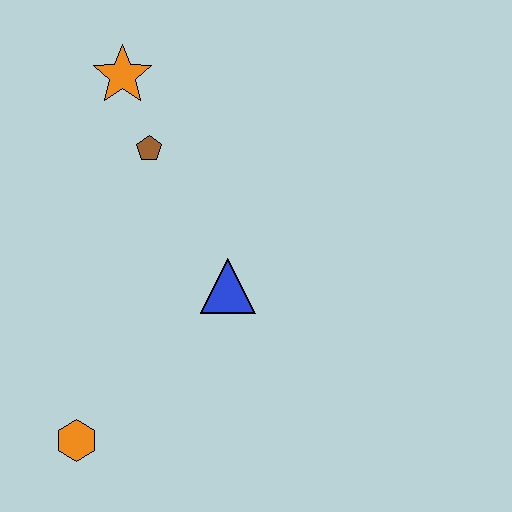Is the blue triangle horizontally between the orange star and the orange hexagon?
No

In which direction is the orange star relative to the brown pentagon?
The orange star is above the brown pentagon.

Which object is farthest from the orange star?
The orange hexagon is farthest from the orange star.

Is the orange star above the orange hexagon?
Yes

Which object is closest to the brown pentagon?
The orange star is closest to the brown pentagon.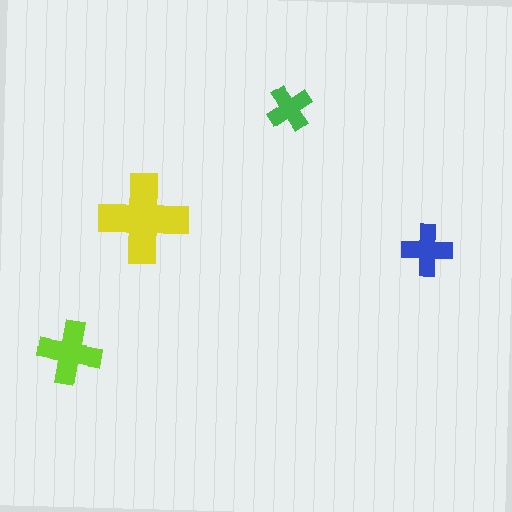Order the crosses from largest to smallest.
the yellow one, the lime one, the blue one, the green one.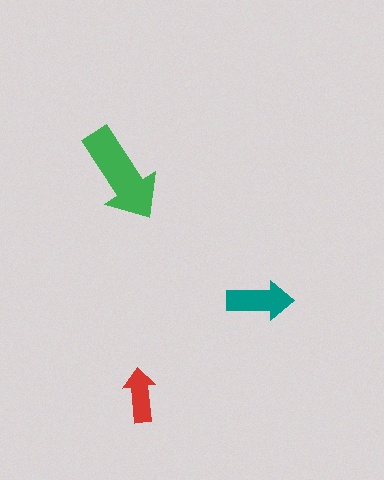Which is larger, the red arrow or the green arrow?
The green one.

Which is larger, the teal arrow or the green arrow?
The green one.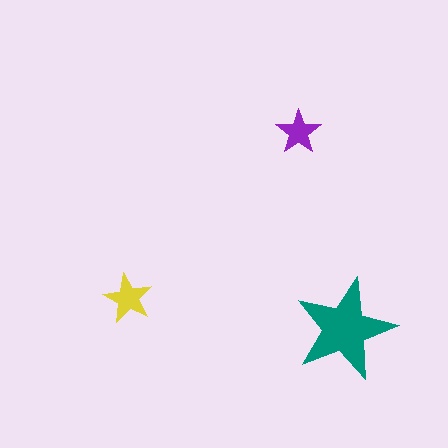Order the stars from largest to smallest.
the teal one, the yellow one, the purple one.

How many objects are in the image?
There are 3 objects in the image.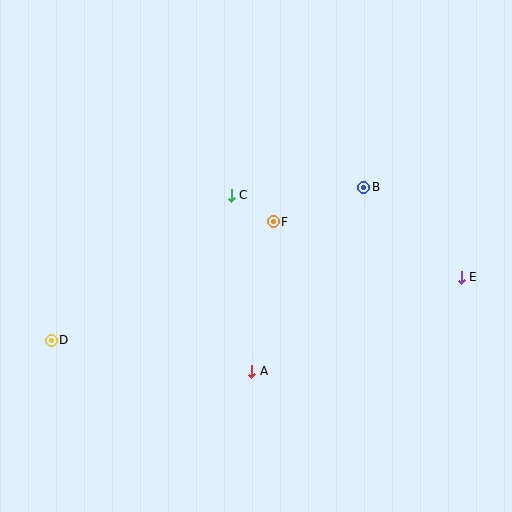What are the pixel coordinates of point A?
Point A is at (252, 371).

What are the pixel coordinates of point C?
Point C is at (231, 195).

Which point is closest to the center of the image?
Point F at (273, 222) is closest to the center.